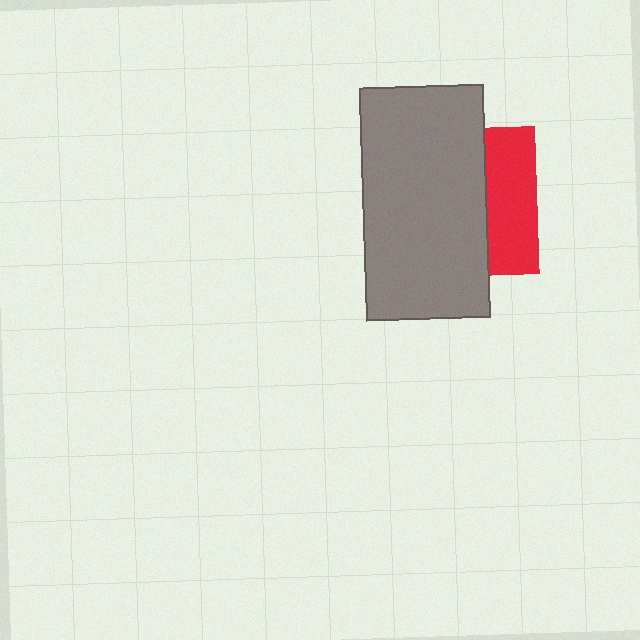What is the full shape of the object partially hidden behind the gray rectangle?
The partially hidden object is a red square.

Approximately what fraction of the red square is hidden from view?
Roughly 66% of the red square is hidden behind the gray rectangle.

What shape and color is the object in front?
The object in front is a gray rectangle.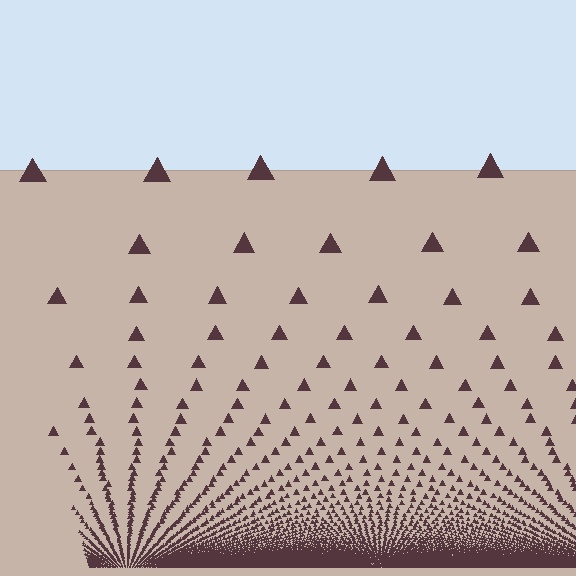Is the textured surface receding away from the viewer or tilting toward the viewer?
The surface appears to tilt toward the viewer. Texture elements get larger and sparser toward the top.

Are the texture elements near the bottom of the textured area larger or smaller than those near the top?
Smaller. The gradient is inverted — elements near the bottom are smaller and denser.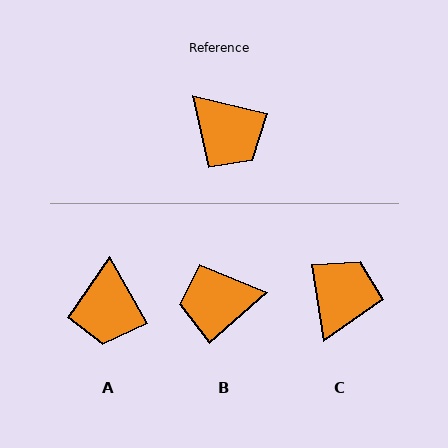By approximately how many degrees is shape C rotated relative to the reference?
Approximately 112 degrees counter-clockwise.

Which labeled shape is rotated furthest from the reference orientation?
B, about 125 degrees away.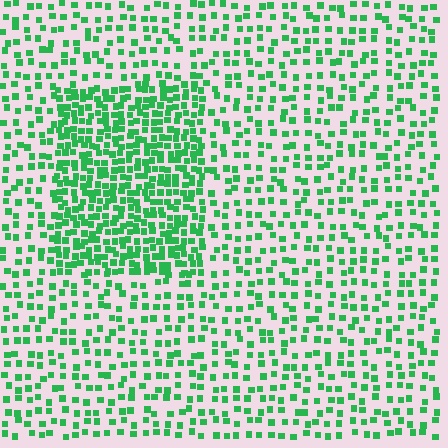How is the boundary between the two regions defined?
The boundary is defined by a change in element density (approximately 2.2x ratio). All elements are the same color, size, and shape.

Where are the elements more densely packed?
The elements are more densely packed inside the rectangle boundary.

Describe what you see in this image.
The image contains small green elements arranged at two different densities. A rectangle-shaped region is visible where the elements are more densely packed than the surrounding area.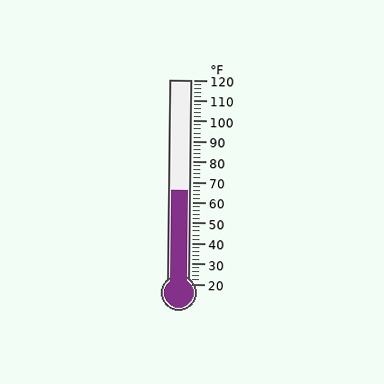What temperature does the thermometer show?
The thermometer shows approximately 66°F.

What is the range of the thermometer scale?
The thermometer scale ranges from 20°F to 120°F.